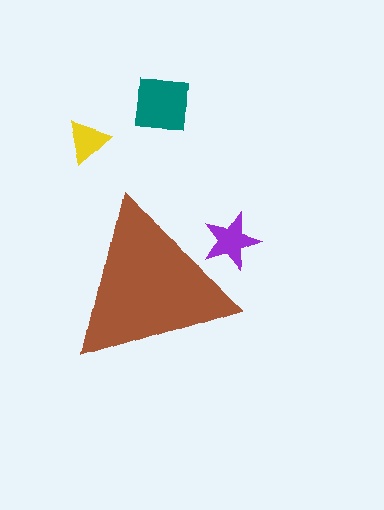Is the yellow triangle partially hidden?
No, the yellow triangle is fully visible.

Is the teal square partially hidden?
No, the teal square is fully visible.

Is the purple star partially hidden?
Yes, the purple star is partially hidden behind the brown triangle.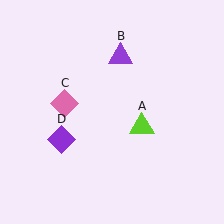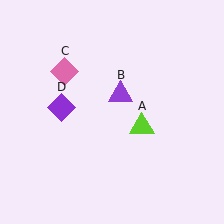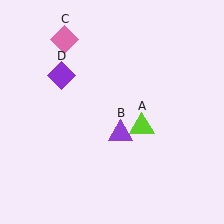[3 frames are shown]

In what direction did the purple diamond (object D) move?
The purple diamond (object D) moved up.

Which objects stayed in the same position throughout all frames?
Lime triangle (object A) remained stationary.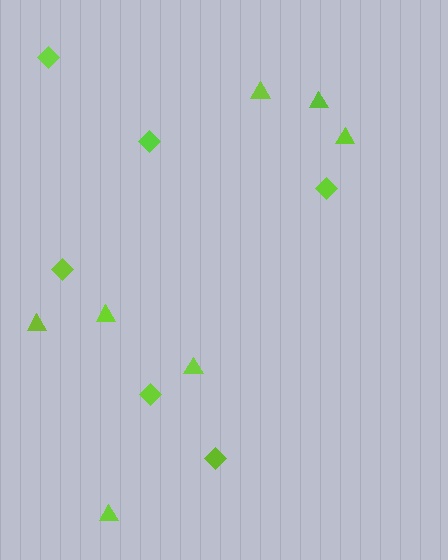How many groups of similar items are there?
There are 2 groups: one group of triangles (7) and one group of diamonds (6).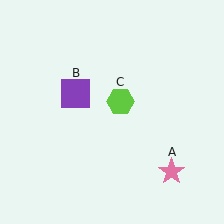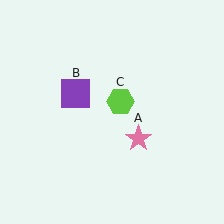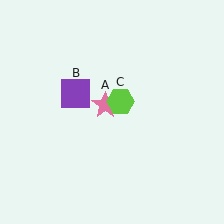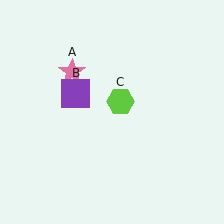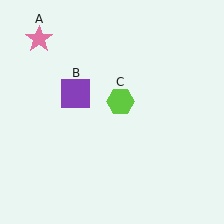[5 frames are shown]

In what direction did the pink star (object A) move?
The pink star (object A) moved up and to the left.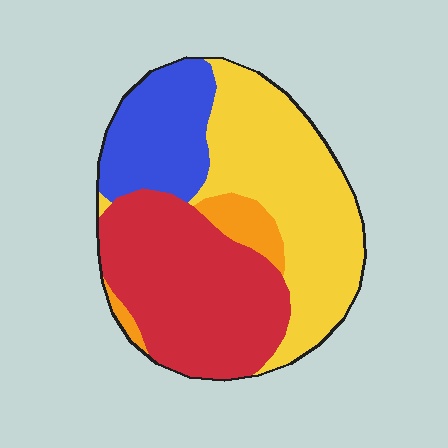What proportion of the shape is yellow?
Yellow takes up about three eighths (3/8) of the shape.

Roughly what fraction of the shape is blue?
Blue covers 19% of the shape.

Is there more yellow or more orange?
Yellow.